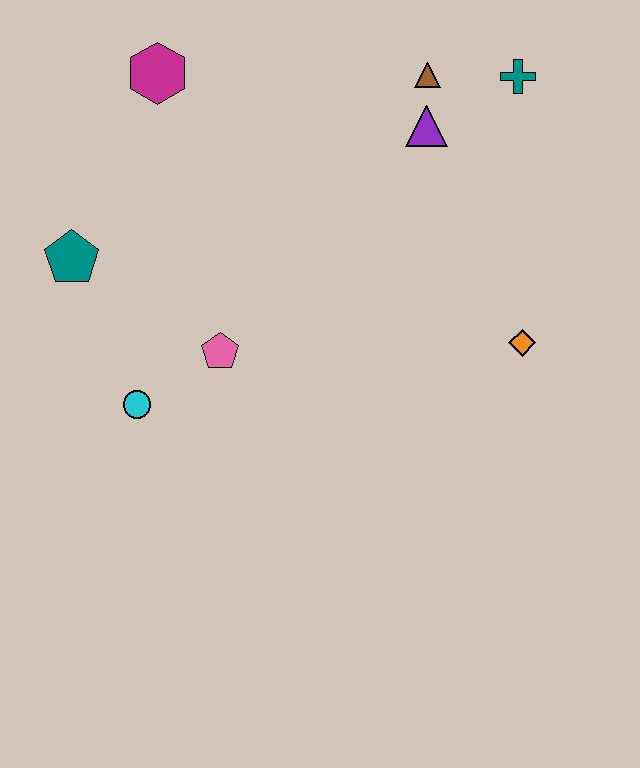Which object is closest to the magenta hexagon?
The teal pentagon is closest to the magenta hexagon.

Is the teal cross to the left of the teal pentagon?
No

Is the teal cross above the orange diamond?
Yes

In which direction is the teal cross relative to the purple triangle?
The teal cross is to the right of the purple triangle.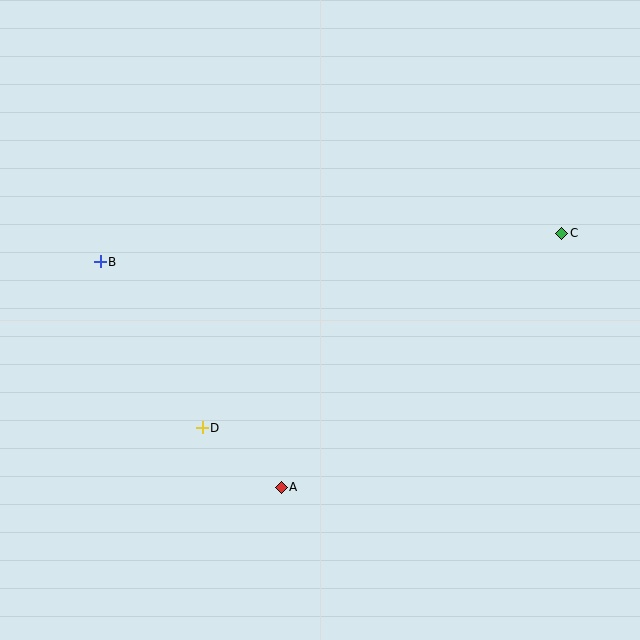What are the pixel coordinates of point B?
Point B is at (100, 262).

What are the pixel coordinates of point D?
Point D is at (202, 428).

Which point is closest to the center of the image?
Point D at (202, 428) is closest to the center.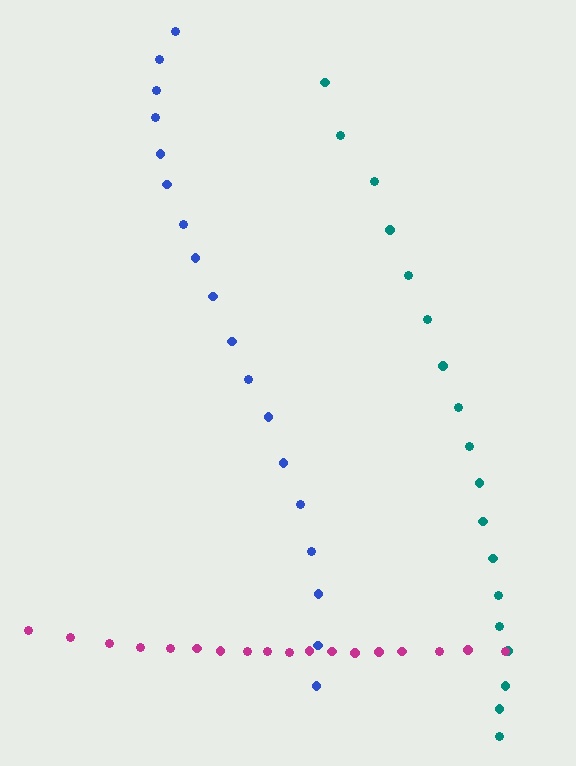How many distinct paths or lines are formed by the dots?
There are 3 distinct paths.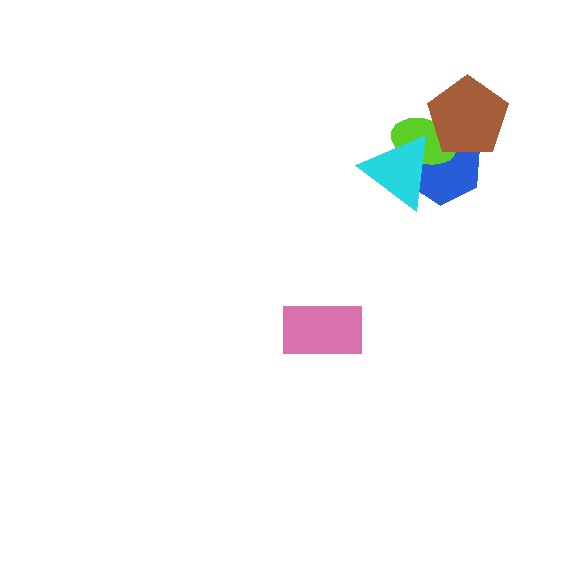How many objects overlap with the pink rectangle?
0 objects overlap with the pink rectangle.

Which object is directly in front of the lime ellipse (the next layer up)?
The cyan triangle is directly in front of the lime ellipse.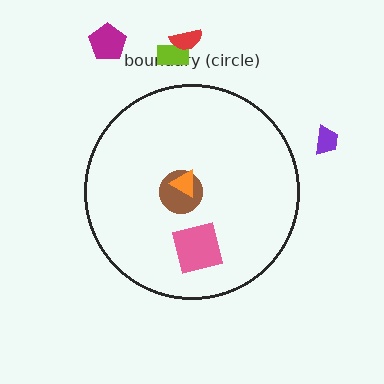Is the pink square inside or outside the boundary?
Inside.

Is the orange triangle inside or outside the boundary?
Inside.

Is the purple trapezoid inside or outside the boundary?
Outside.